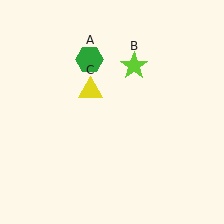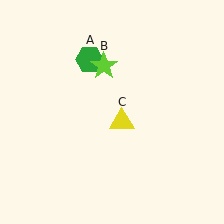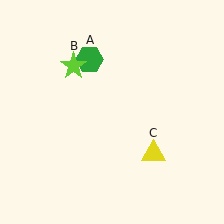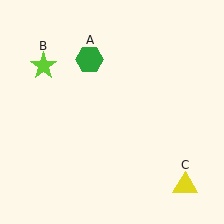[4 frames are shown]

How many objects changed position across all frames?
2 objects changed position: lime star (object B), yellow triangle (object C).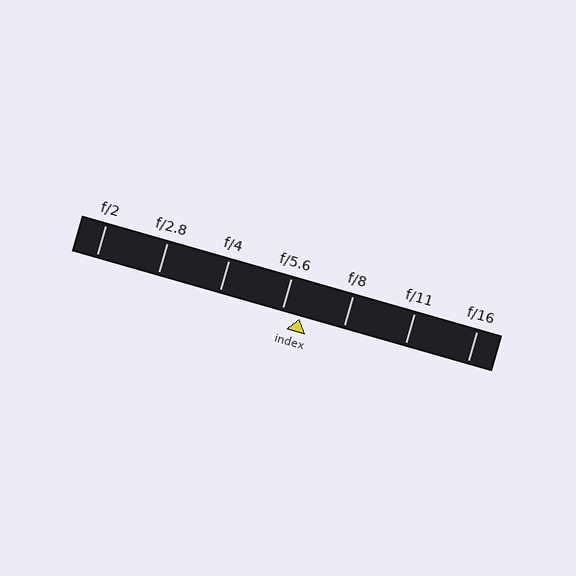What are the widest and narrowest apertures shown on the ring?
The widest aperture shown is f/2 and the narrowest is f/16.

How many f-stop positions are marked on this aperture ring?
There are 7 f-stop positions marked.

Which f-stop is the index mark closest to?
The index mark is closest to f/5.6.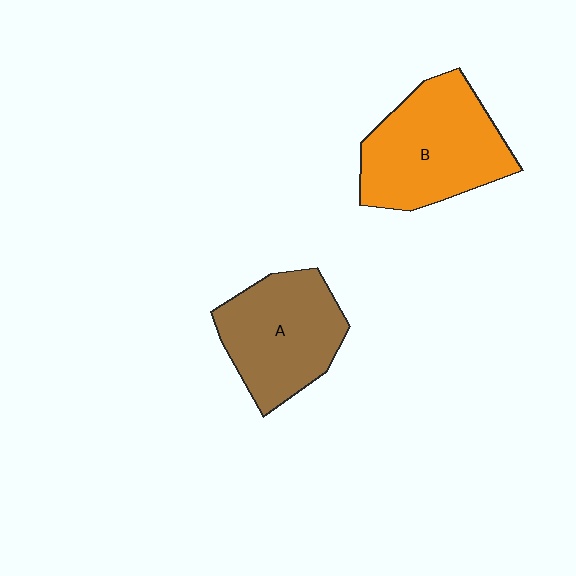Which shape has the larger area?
Shape B (orange).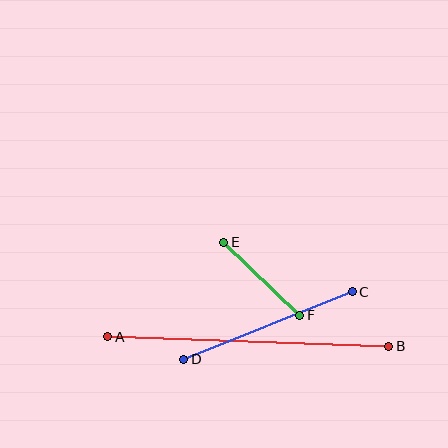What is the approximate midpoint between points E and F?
The midpoint is at approximately (262, 279) pixels.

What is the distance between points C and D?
The distance is approximately 182 pixels.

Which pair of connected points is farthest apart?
Points A and B are farthest apart.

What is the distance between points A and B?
The distance is approximately 281 pixels.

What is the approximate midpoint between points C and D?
The midpoint is at approximately (268, 325) pixels.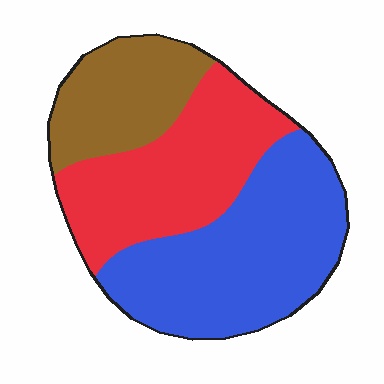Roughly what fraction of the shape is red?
Red covers roughly 35% of the shape.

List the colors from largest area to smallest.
From largest to smallest: blue, red, brown.